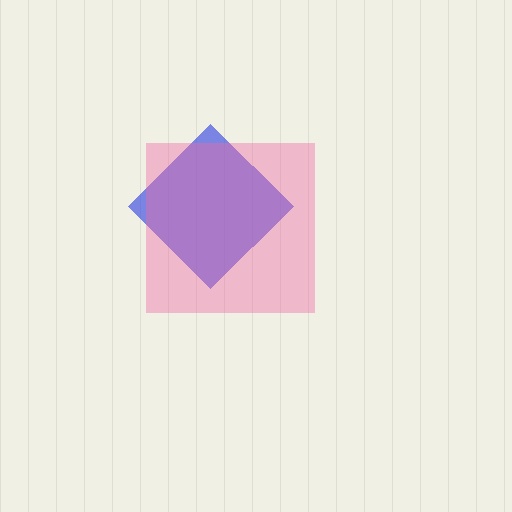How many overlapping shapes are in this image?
There are 2 overlapping shapes in the image.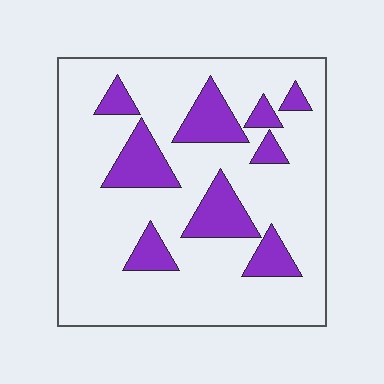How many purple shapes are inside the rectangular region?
9.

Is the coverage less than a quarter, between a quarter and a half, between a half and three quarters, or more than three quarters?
Less than a quarter.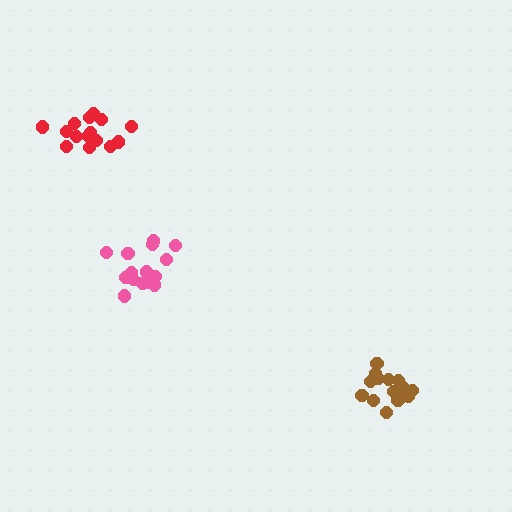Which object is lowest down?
The brown cluster is bottommost.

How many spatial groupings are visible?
There are 3 spatial groupings.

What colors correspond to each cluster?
The clusters are colored: pink, brown, red.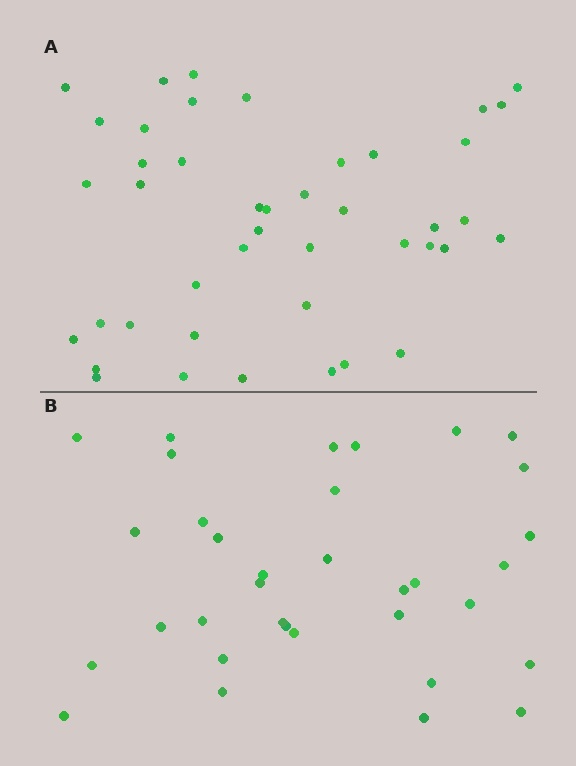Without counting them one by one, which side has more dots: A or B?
Region A (the top region) has more dots.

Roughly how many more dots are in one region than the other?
Region A has roughly 8 or so more dots than region B.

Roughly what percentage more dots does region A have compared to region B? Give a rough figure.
About 25% more.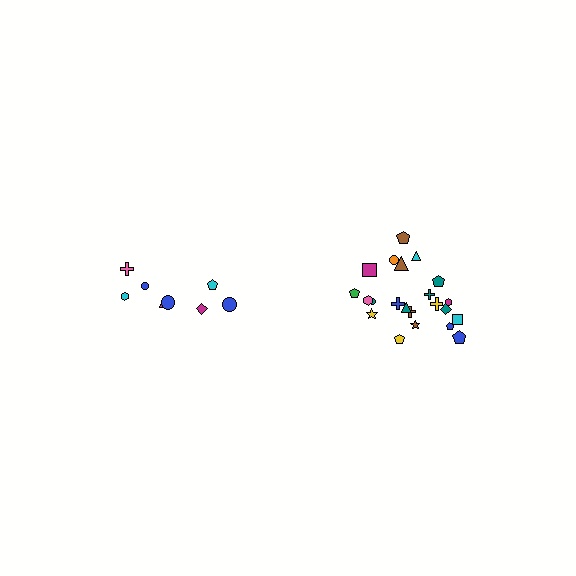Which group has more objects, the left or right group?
The right group.